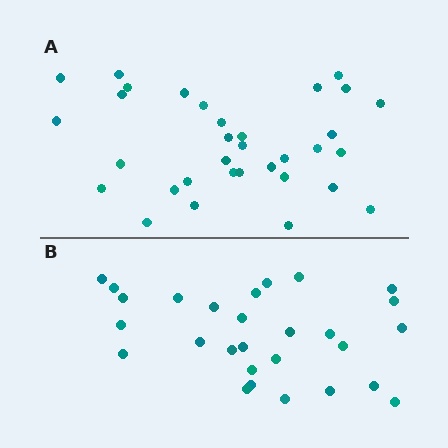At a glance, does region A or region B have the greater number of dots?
Region A (the top region) has more dots.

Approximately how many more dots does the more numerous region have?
Region A has about 5 more dots than region B.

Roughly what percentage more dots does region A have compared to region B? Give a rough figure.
About 20% more.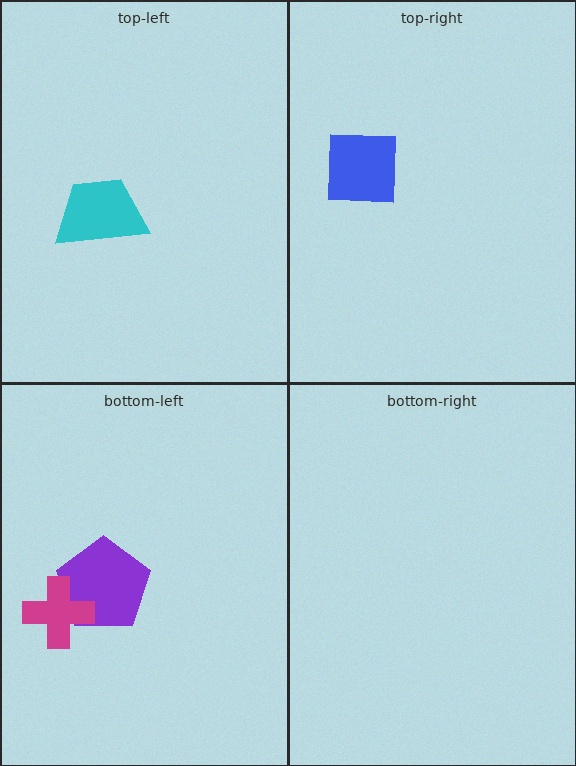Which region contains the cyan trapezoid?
The top-left region.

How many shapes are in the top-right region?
1.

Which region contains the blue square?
The top-right region.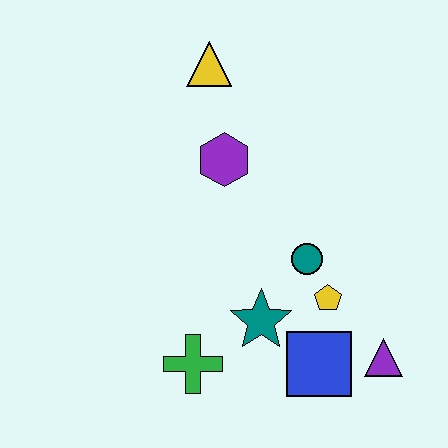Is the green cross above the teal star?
No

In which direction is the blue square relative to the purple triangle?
The blue square is to the left of the purple triangle.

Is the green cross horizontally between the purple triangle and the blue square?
No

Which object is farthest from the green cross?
The yellow triangle is farthest from the green cross.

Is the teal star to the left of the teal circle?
Yes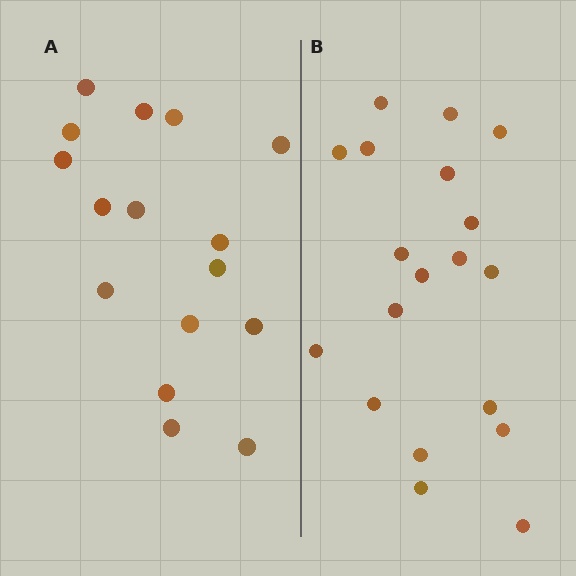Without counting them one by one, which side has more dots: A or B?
Region B (the right region) has more dots.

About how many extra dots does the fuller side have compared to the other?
Region B has just a few more — roughly 2 or 3 more dots than region A.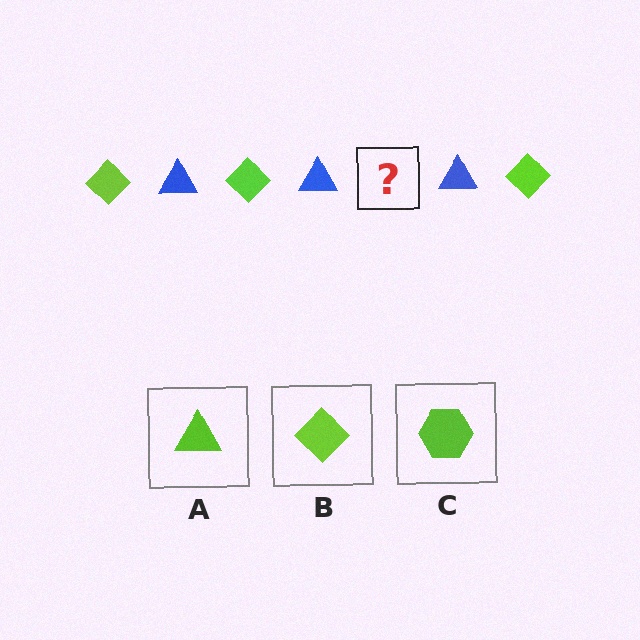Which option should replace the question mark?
Option B.